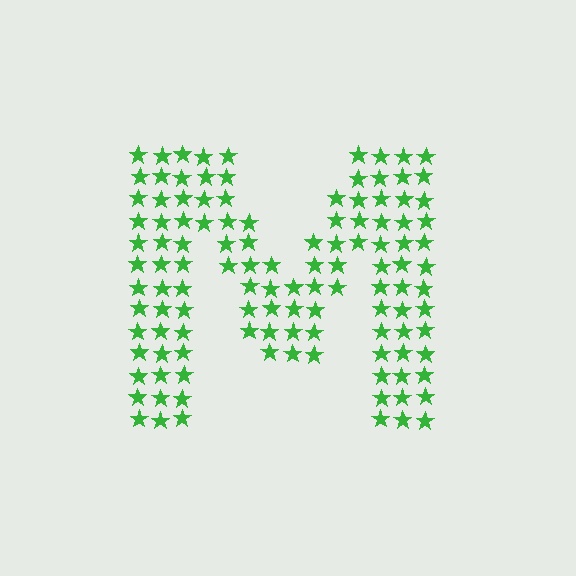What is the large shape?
The large shape is the letter M.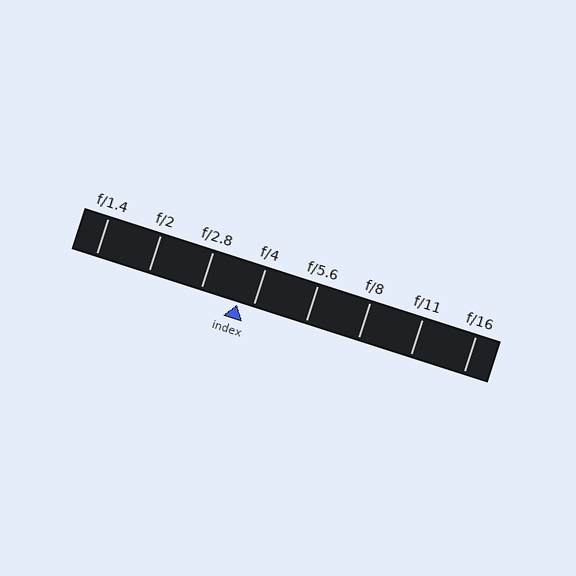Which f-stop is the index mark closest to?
The index mark is closest to f/4.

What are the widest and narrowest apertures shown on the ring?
The widest aperture shown is f/1.4 and the narrowest is f/16.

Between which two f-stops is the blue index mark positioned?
The index mark is between f/2.8 and f/4.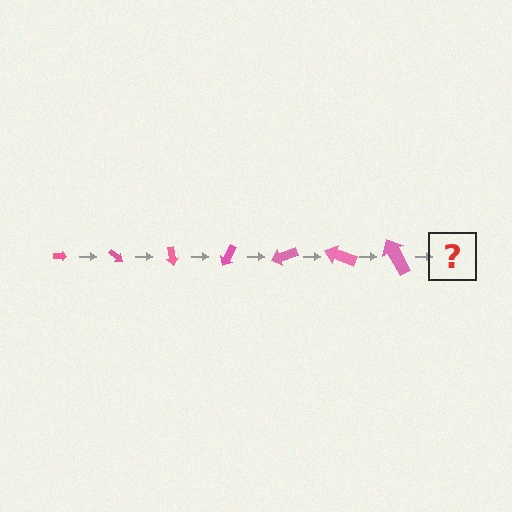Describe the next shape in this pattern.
It should be an arrow, larger than the previous one and rotated 280 degrees from the start.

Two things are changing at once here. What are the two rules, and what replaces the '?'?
The two rules are that the arrow grows larger each step and it rotates 40 degrees each step. The '?' should be an arrow, larger than the previous one and rotated 280 degrees from the start.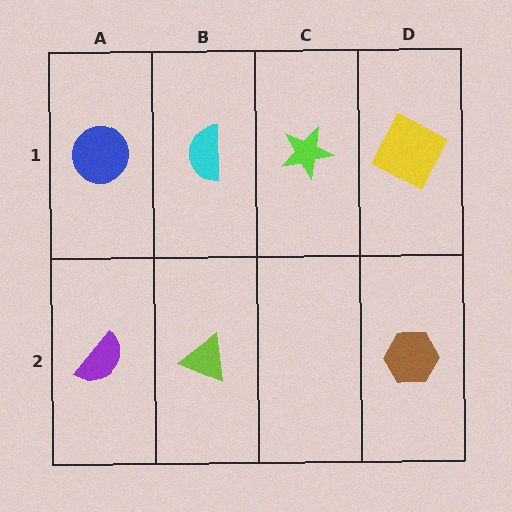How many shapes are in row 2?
3 shapes.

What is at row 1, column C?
A lime star.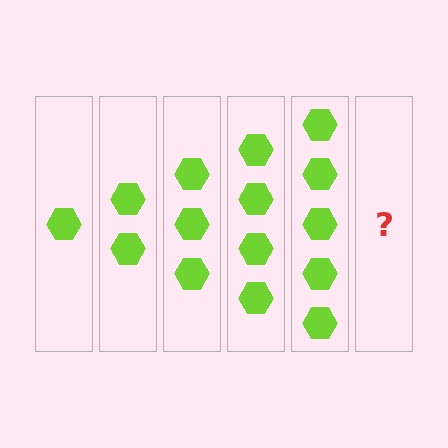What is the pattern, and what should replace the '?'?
The pattern is that each step adds one more hexagon. The '?' should be 6 hexagons.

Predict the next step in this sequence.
The next step is 6 hexagons.